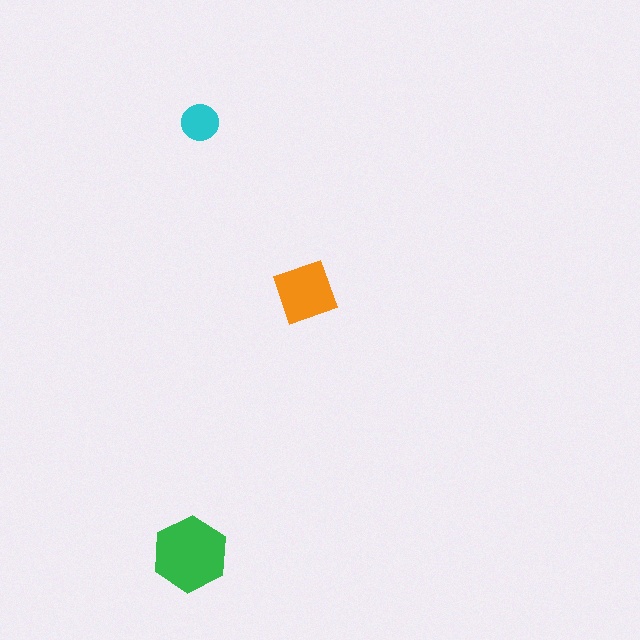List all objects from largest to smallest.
The green hexagon, the orange square, the cyan circle.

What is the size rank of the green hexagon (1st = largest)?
1st.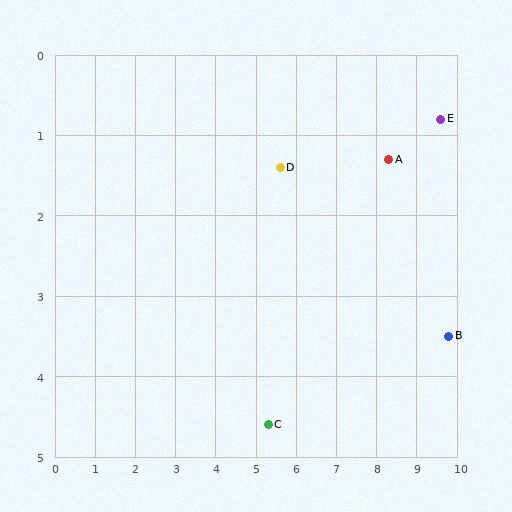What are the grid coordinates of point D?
Point D is at approximately (5.6, 1.4).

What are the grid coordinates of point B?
Point B is at approximately (9.8, 3.5).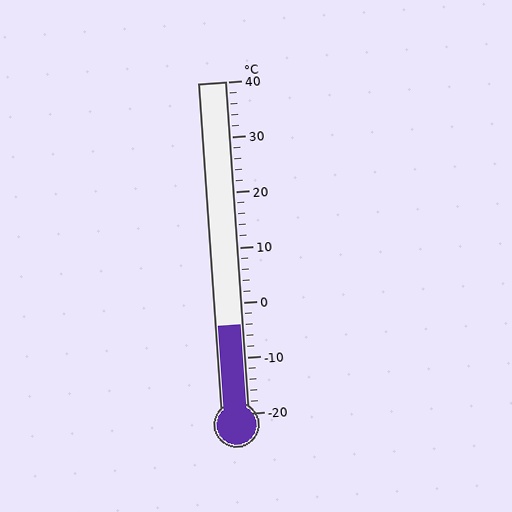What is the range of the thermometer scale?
The thermometer scale ranges from -20°C to 40°C.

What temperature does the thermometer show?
The thermometer shows approximately -4°C.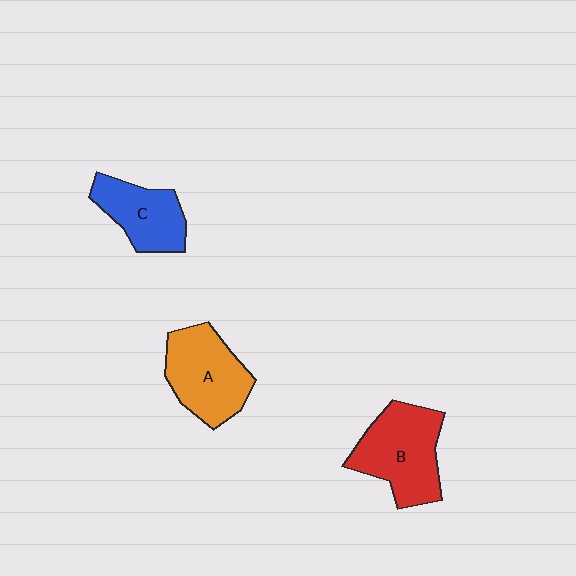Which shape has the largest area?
Shape B (red).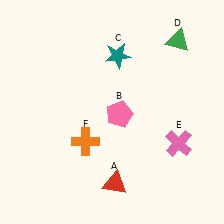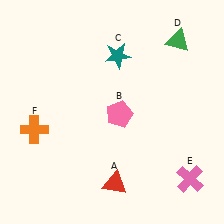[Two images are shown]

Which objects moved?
The objects that moved are: the pink cross (E), the orange cross (F).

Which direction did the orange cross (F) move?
The orange cross (F) moved left.